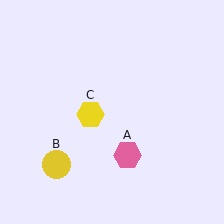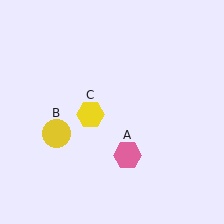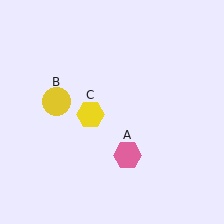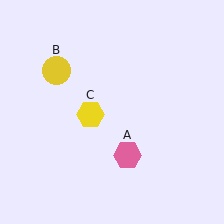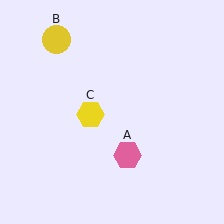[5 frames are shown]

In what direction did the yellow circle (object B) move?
The yellow circle (object B) moved up.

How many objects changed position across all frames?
1 object changed position: yellow circle (object B).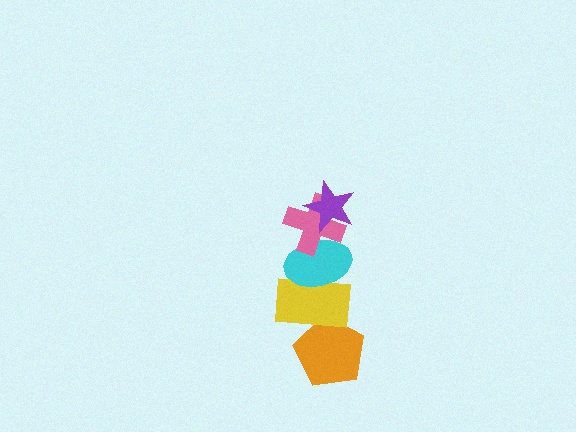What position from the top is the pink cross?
The pink cross is 2nd from the top.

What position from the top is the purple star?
The purple star is 1st from the top.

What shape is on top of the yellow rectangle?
The cyan ellipse is on top of the yellow rectangle.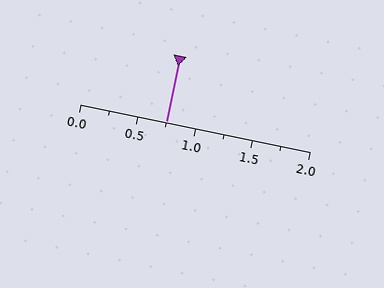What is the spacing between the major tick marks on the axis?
The major ticks are spaced 0.5 apart.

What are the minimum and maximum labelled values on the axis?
The axis runs from 0.0 to 2.0.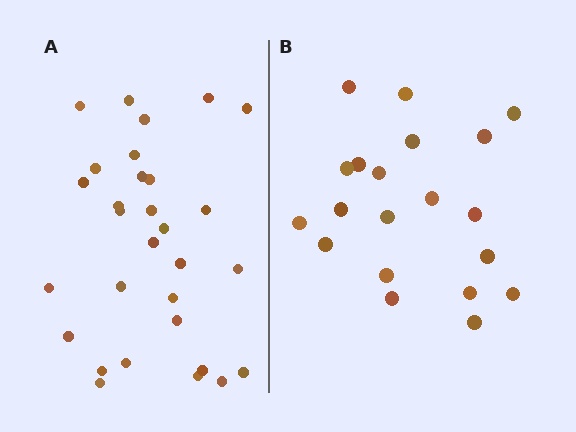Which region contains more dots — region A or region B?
Region A (the left region) has more dots.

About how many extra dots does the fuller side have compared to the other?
Region A has roughly 10 or so more dots than region B.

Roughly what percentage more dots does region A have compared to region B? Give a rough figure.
About 50% more.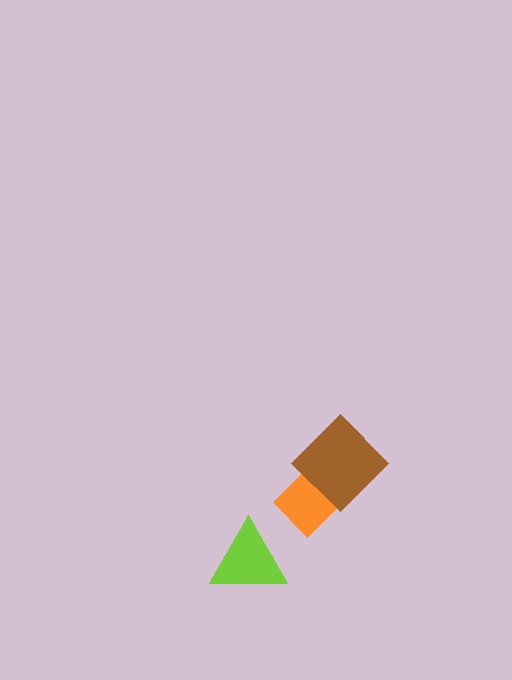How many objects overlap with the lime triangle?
0 objects overlap with the lime triangle.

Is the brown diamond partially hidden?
No, no other shape covers it.